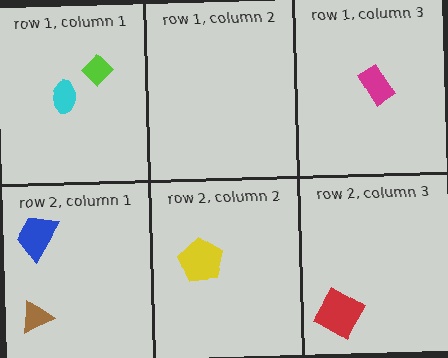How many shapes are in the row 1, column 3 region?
1.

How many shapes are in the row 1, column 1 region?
2.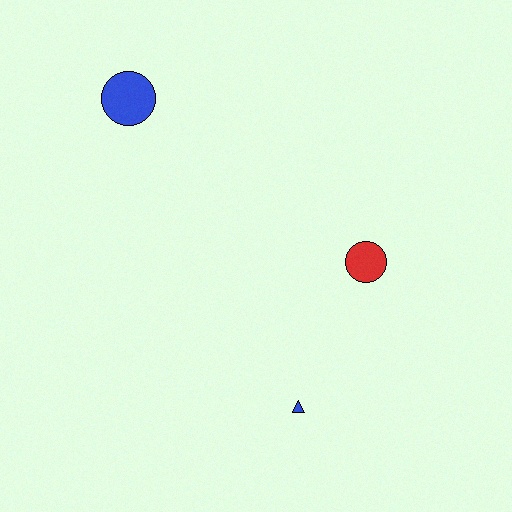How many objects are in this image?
There are 3 objects.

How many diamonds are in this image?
There are no diamonds.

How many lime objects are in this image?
There are no lime objects.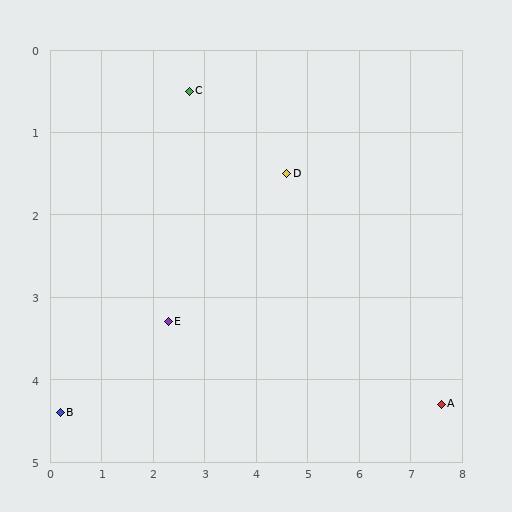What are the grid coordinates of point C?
Point C is at approximately (2.7, 0.5).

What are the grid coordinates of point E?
Point E is at approximately (2.3, 3.3).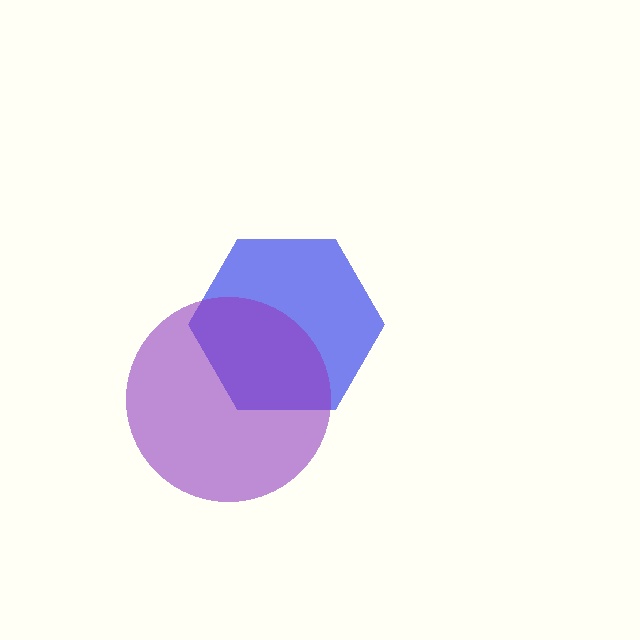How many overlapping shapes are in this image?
There are 2 overlapping shapes in the image.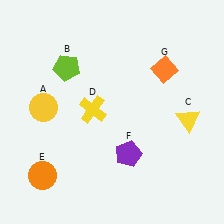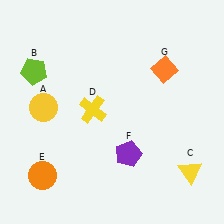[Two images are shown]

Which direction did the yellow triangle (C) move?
The yellow triangle (C) moved down.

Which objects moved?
The objects that moved are: the lime pentagon (B), the yellow triangle (C).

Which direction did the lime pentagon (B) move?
The lime pentagon (B) moved left.